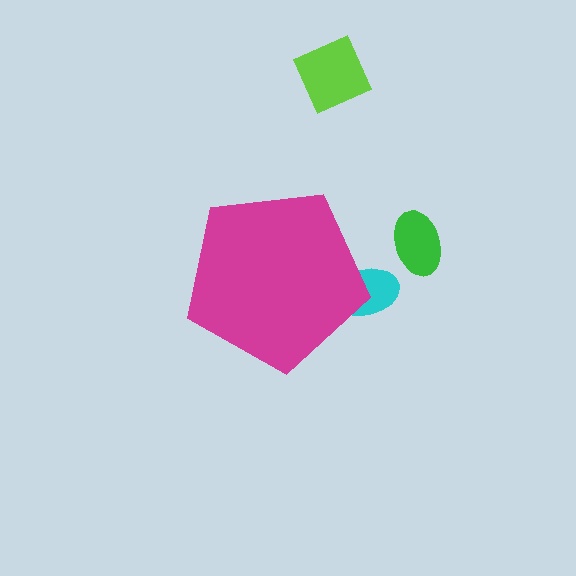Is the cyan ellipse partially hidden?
Yes, the cyan ellipse is partially hidden behind the magenta pentagon.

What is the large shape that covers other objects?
A magenta pentagon.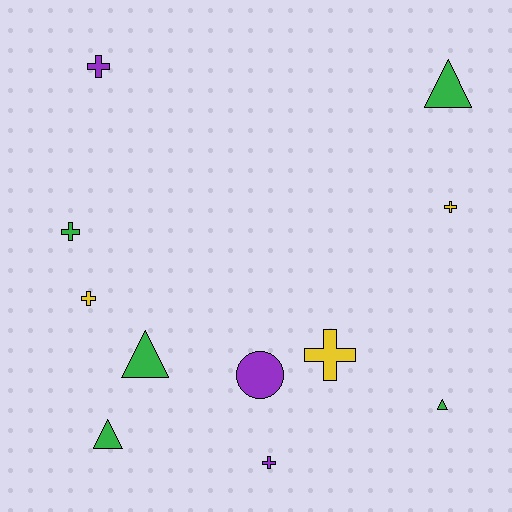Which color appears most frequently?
Green, with 5 objects.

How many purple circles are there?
There is 1 purple circle.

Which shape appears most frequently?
Cross, with 6 objects.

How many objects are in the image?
There are 11 objects.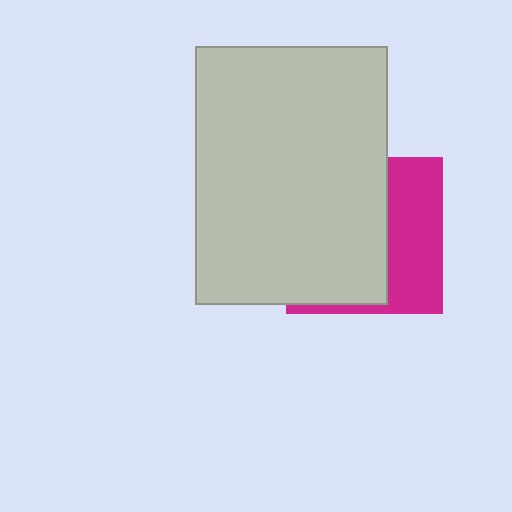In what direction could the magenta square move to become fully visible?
The magenta square could move right. That would shift it out from behind the light gray rectangle entirely.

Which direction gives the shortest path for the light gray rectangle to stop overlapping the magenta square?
Moving left gives the shortest separation.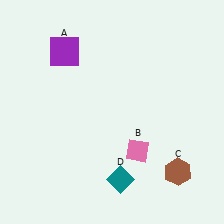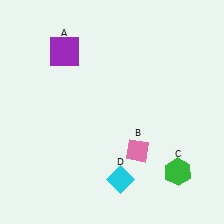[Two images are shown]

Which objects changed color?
C changed from brown to green. D changed from teal to cyan.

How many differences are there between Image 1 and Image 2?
There are 2 differences between the two images.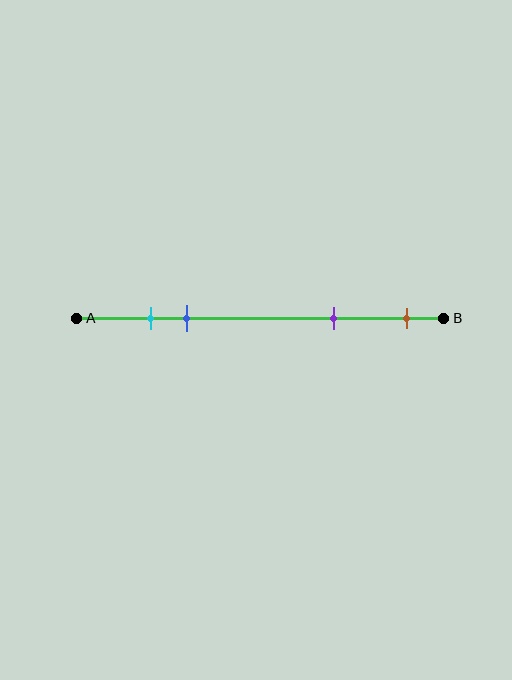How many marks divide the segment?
There are 4 marks dividing the segment.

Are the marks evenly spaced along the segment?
No, the marks are not evenly spaced.